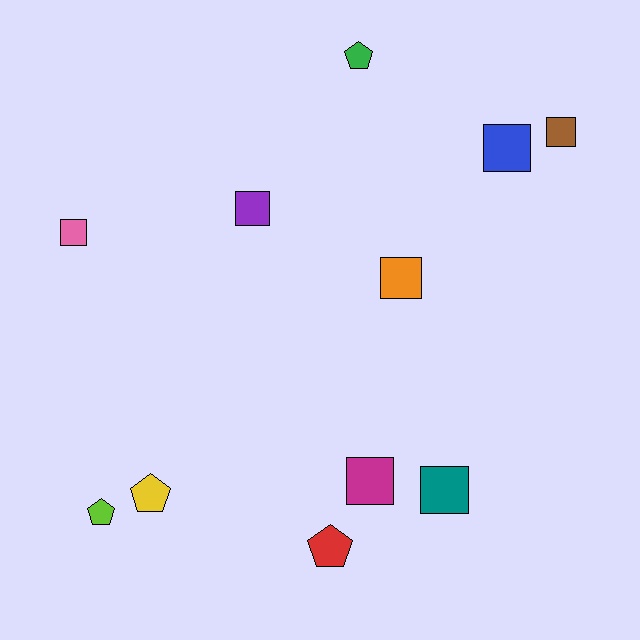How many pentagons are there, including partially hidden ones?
There are 4 pentagons.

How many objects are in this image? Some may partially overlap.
There are 11 objects.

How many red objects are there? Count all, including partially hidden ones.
There is 1 red object.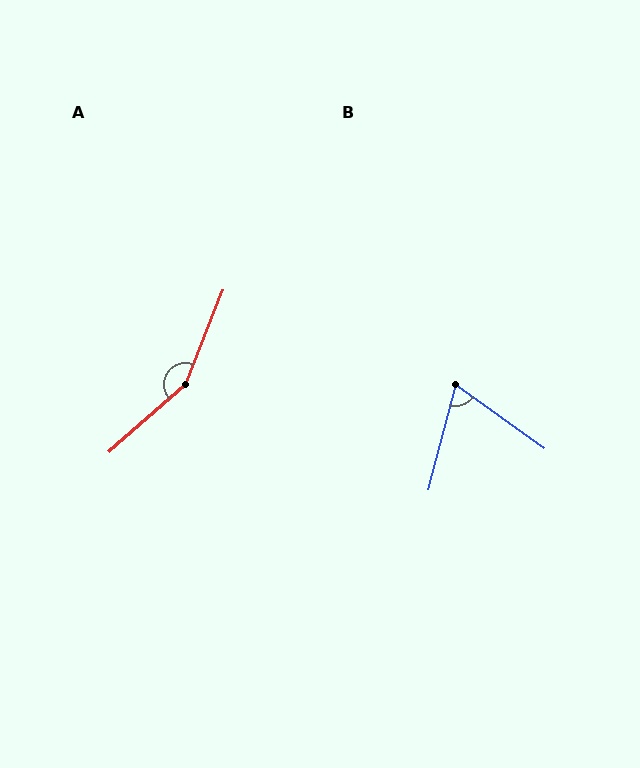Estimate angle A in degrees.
Approximately 153 degrees.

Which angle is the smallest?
B, at approximately 69 degrees.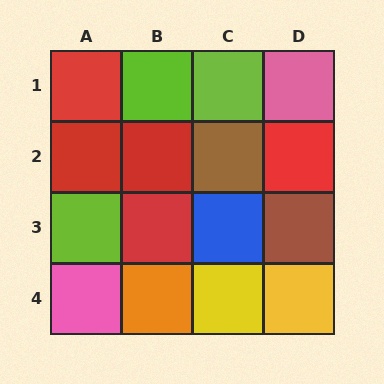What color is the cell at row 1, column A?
Red.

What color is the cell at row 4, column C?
Yellow.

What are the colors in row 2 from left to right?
Red, red, brown, red.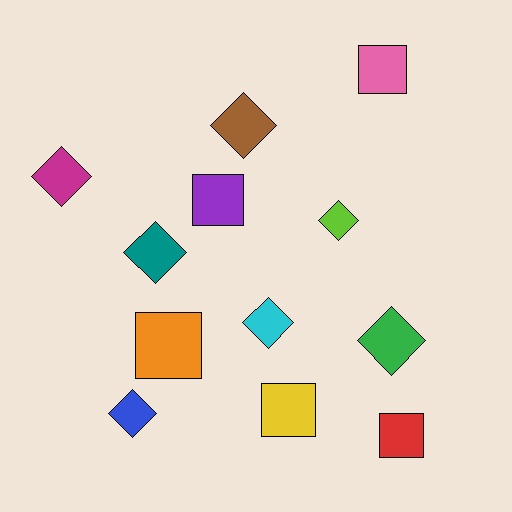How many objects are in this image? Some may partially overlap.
There are 12 objects.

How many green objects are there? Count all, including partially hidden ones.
There is 1 green object.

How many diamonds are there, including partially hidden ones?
There are 7 diamonds.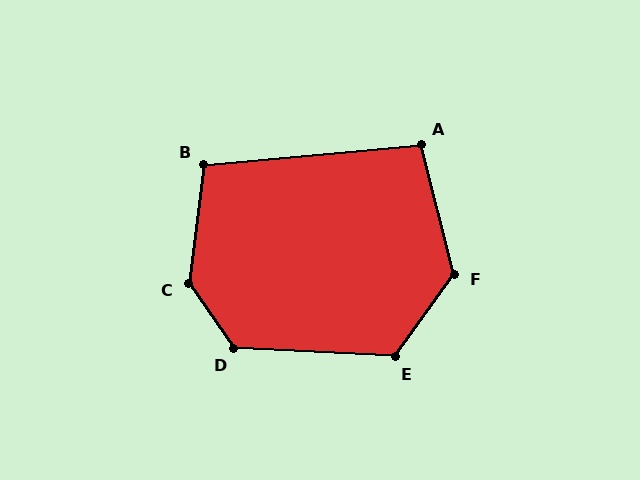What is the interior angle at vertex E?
Approximately 123 degrees (obtuse).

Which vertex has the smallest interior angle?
A, at approximately 99 degrees.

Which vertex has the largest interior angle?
C, at approximately 138 degrees.